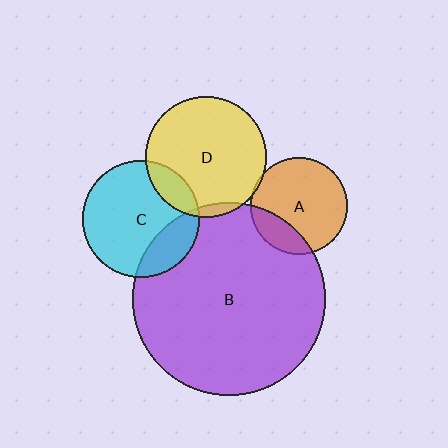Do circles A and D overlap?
Yes.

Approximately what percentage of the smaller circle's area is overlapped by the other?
Approximately 5%.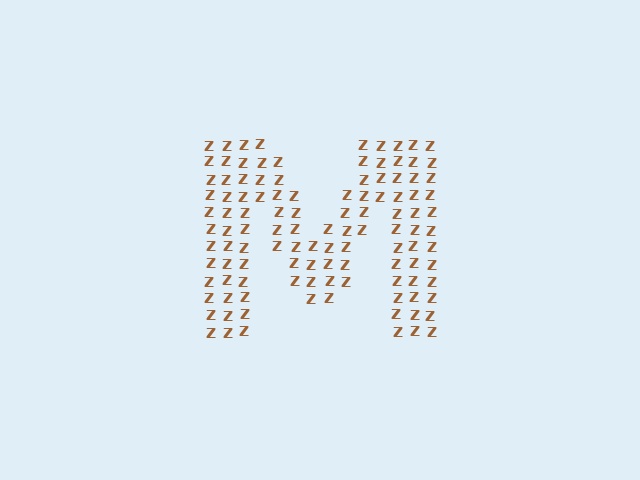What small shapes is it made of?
It is made of small letter Z's.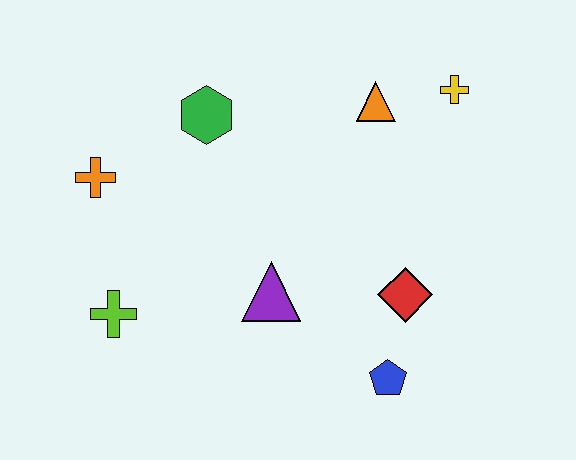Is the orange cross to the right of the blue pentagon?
No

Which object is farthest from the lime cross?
The yellow cross is farthest from the lime cross.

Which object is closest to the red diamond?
The blue pentagon is closest to the red diamond.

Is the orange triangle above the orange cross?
Yes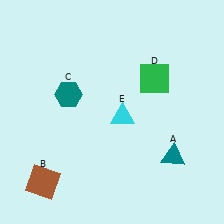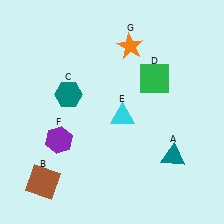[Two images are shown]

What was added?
A purple hexagon (F), an orange star (G) were added in Image 2.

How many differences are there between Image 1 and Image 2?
There are 2 differences between the two images.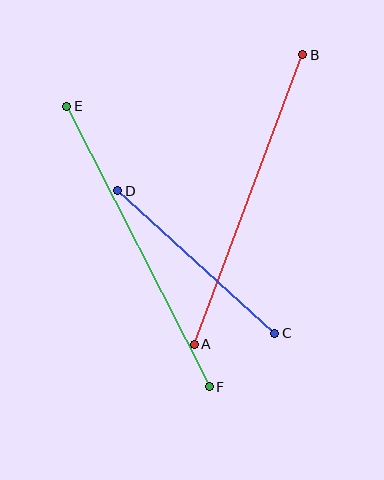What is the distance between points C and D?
The distance is approximately 212 pixels.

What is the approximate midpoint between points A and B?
The midpoint is at approximately (248, 199) pixels.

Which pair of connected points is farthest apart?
Points E and F are farthest apart.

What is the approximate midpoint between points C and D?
The midpoint is at approximately (196, 262) pixels.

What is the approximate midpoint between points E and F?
The midpoint is at approximately (138, 246) pixels.